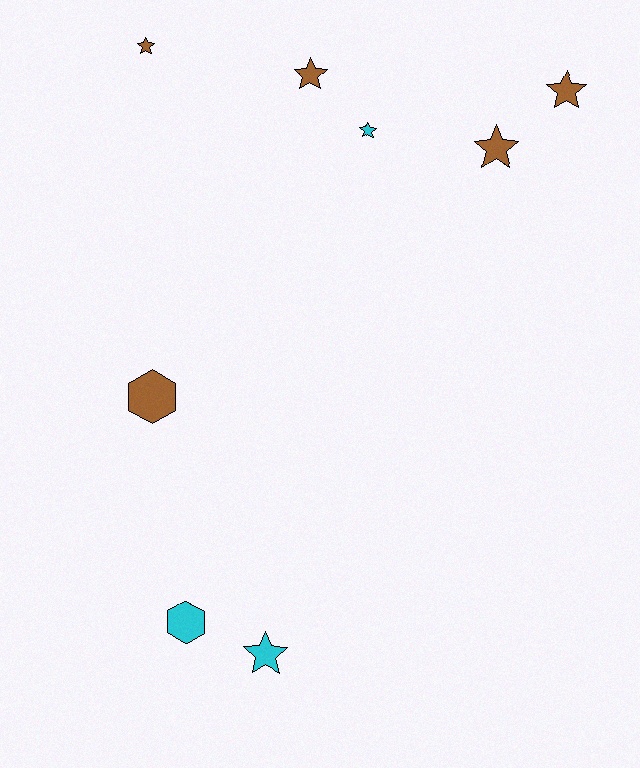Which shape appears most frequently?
Star, with 6 objects.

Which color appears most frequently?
Brown, with 5 objects.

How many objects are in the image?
There are 8 objects.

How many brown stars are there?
There are 4 brown stars.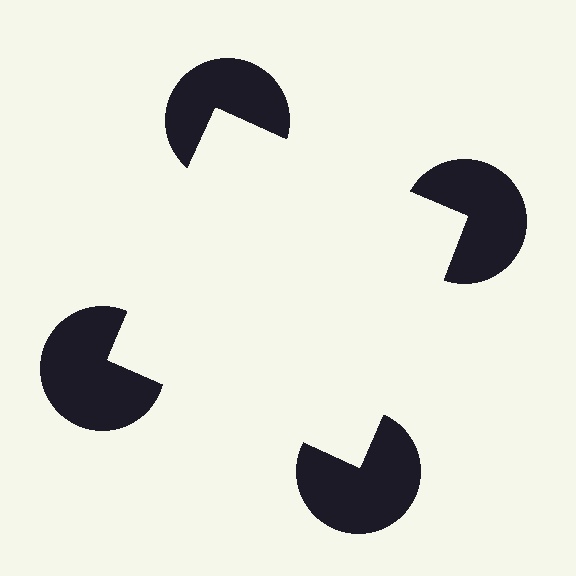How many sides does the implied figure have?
4 sides.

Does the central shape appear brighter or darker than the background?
It typically appears slightly brighter than the background, even though no actual brightness change is drawn.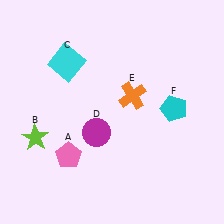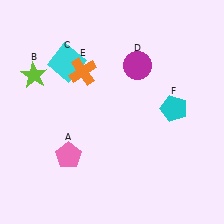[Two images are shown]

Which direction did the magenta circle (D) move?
The magenta circle (D) moved up.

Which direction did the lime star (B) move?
The lime star (B) moved up.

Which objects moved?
The objects that moved are: the lime star (B), the magenta circle (D), the orange cross (E).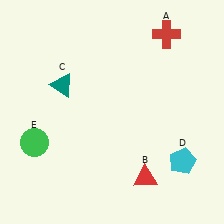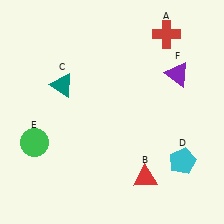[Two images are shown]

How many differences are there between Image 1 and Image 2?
There is 1 difference between the two images.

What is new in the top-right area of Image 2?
A purple triangle (F) was added in the top-right area of Image 2.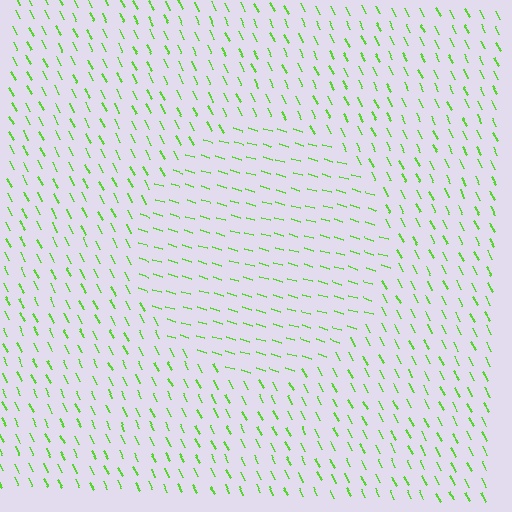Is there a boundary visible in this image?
Yes, there is a texture boundary formed by a change in line orientation.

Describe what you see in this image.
The image is filled with small lime line segments. A circle region in the image has lines oriented differently from the surrounding lines, creating a visible texture boundary.